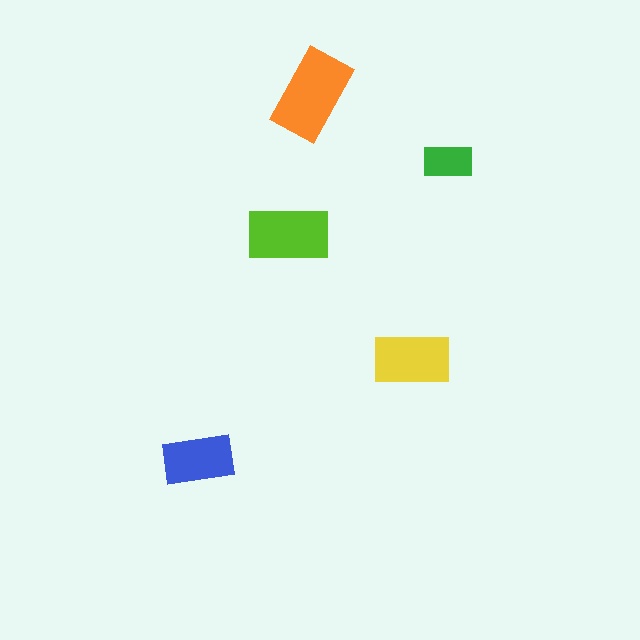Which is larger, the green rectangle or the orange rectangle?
The orange one.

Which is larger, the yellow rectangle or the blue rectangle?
The yellow one.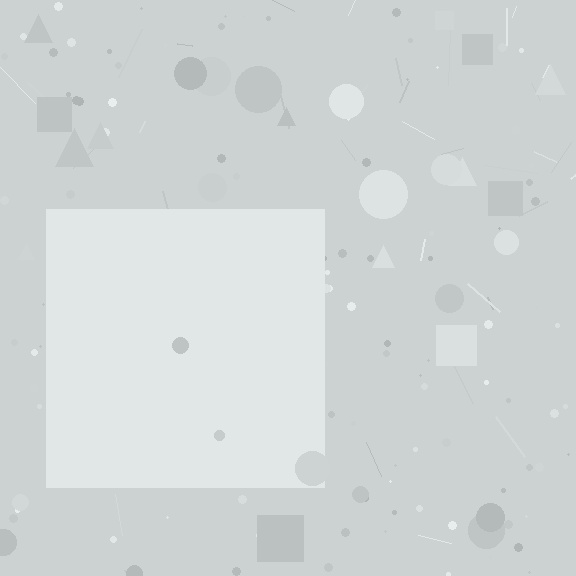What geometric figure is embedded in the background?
A square is embedded in the background.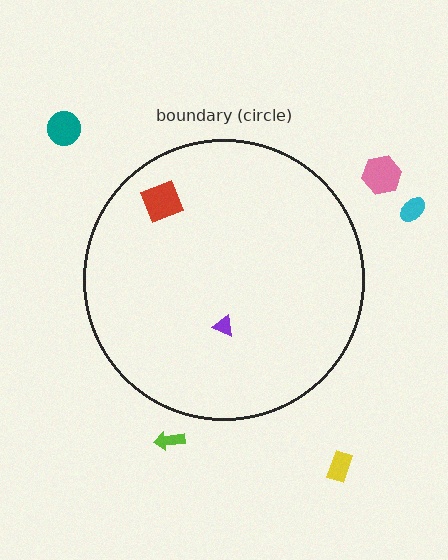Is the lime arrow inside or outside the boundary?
Outside.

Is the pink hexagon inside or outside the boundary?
Outside.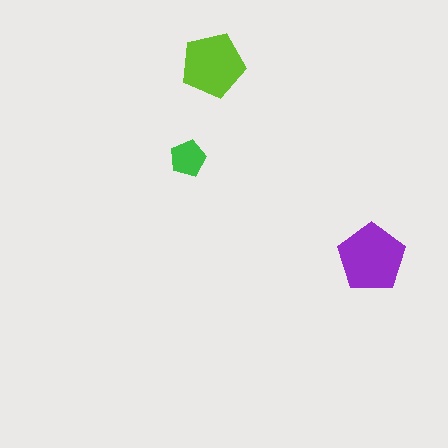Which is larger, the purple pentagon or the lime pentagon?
The purple one.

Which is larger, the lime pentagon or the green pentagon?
The lime one.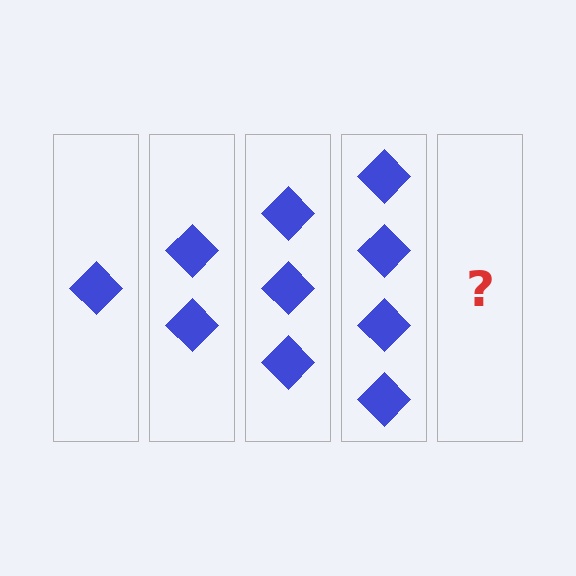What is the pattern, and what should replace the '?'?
The pattern is that each step adds one more diamond. The '?' should be 5 diamonds.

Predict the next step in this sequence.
The next step is 5 diamonds.